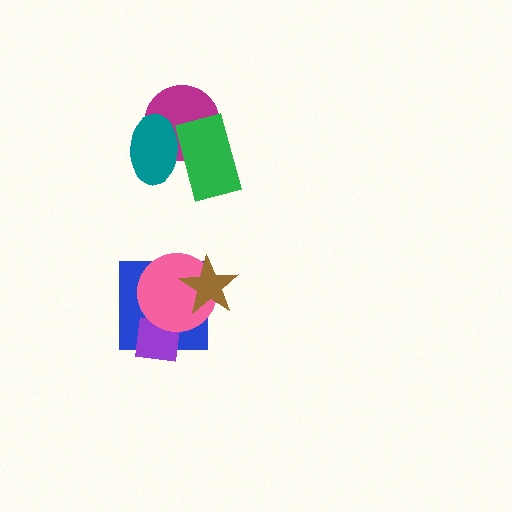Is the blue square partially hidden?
Yes, it is partially covered by another shape.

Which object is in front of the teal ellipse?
The green rectangle is in front of the teal ellipse.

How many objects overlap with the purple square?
2 objects overlap with the purple square.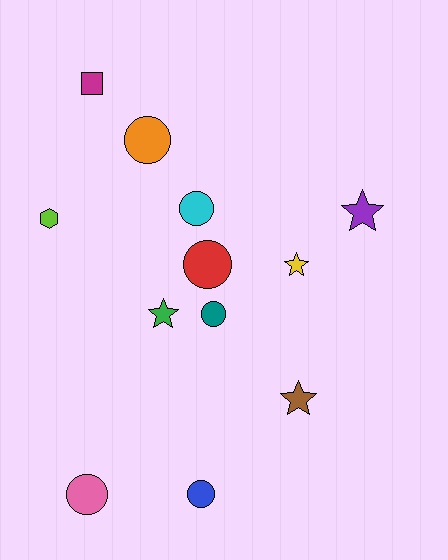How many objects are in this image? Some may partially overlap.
There are 12 objects.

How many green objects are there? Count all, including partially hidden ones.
There is 1 green object.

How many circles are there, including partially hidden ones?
There are 6 circles.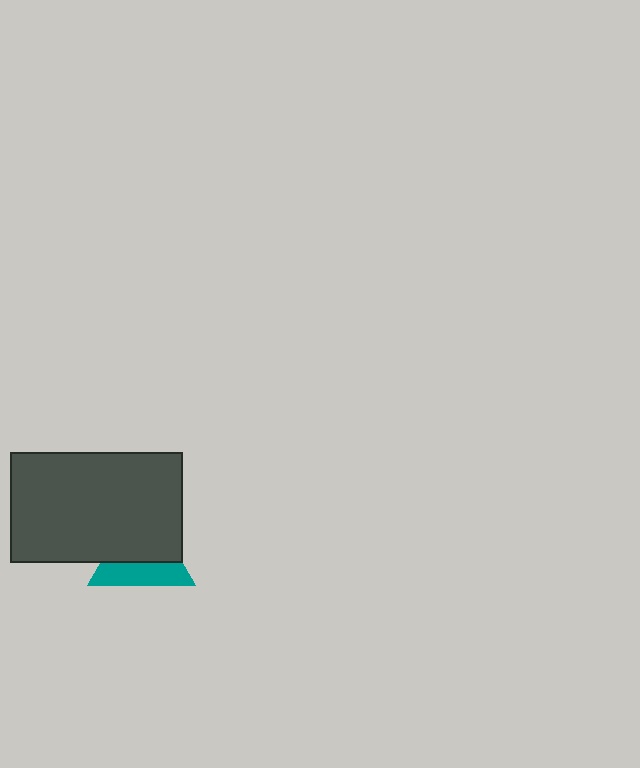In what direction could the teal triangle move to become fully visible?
The teal triangle could move down. That would shift it out from behind the dark gray rectangle entirely.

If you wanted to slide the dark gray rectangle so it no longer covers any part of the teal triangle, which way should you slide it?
Slide it up — that is the most direct way to separate the two shapes.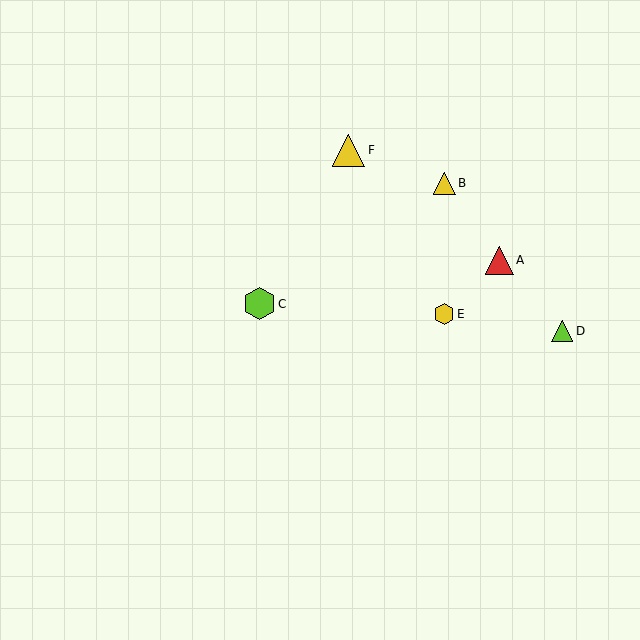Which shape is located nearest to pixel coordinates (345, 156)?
The yellow triangle (labeled F) at (349, 150) is nearest to that location.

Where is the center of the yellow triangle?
The center of the yellow triangle is at (349, 150).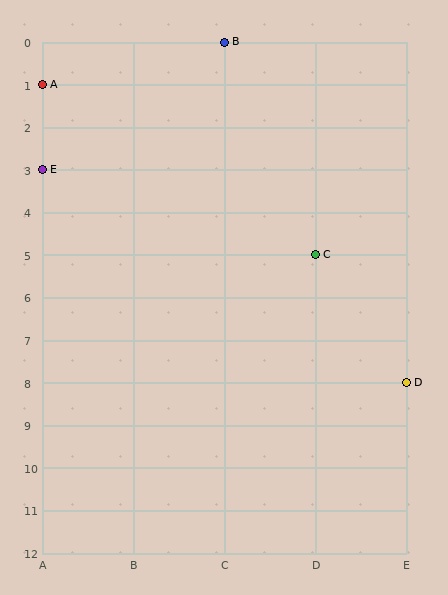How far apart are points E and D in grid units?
Points E and D are 4 columns and 5 rows apart (about 6.4 grid units diagonally).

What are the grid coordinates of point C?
Point C is at grid coordinates (D, 5).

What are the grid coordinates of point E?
Point E is at grid coordinates (A, 3).